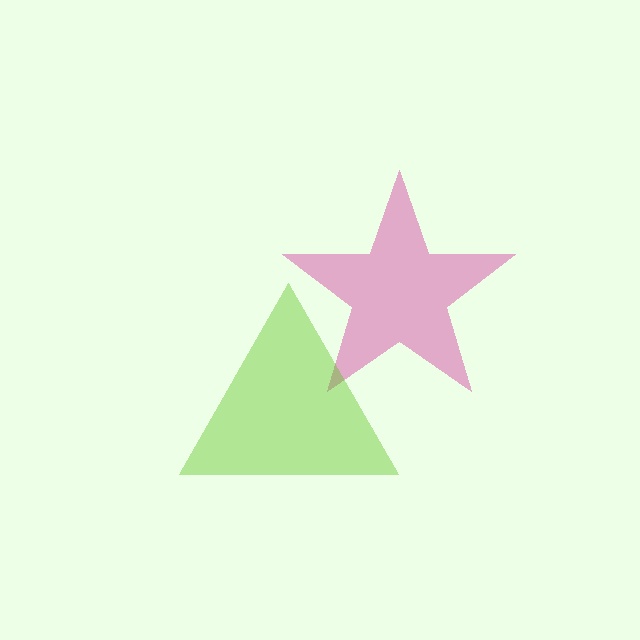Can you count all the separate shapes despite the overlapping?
Yes, there are 2 separate shapes.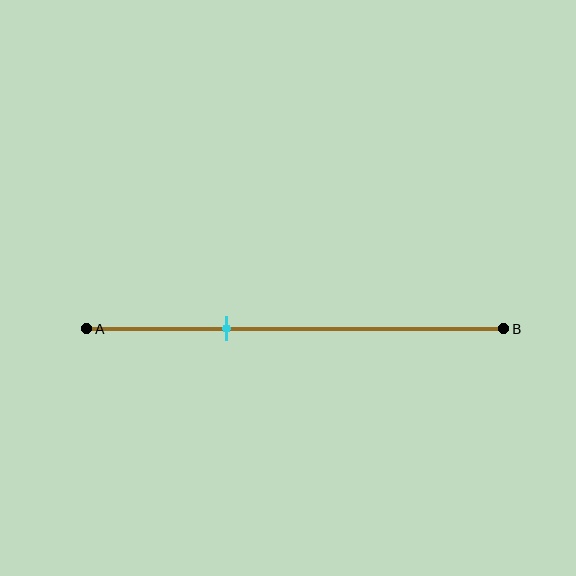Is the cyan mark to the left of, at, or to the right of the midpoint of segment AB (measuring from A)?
The cyan mark is to the left of the midpoint of segment AB.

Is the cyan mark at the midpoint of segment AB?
No, the mark is at about 35% from A, not at the 50% midpoint.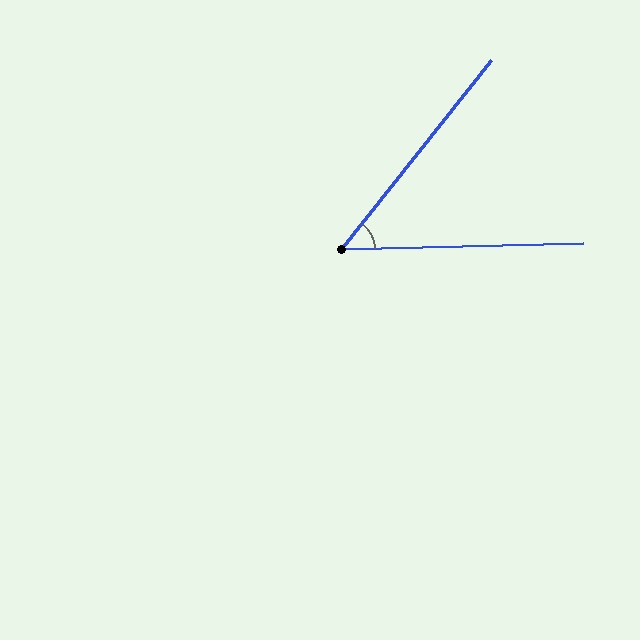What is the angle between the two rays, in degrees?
Approximately 50 degrees.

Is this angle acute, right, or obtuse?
It is acute.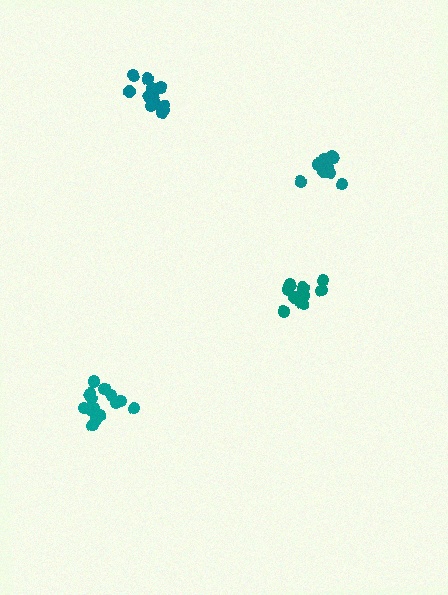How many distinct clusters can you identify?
There are 4 distinct clusters.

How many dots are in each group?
Group 1: 14 dots, Group 2: 10 dots, Group 3: 11 dots, Group 4: 15 dots (50 total).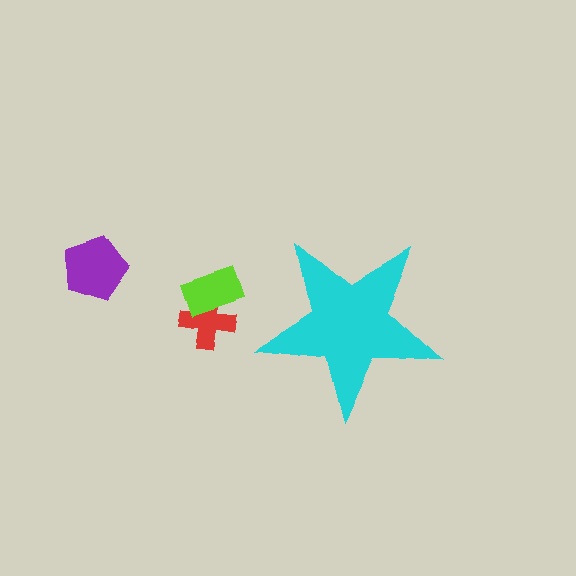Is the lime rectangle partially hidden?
No, the lime rectangle is fully visible.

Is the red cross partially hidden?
No, the red cross is fully visible.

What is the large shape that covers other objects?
A cyan star.